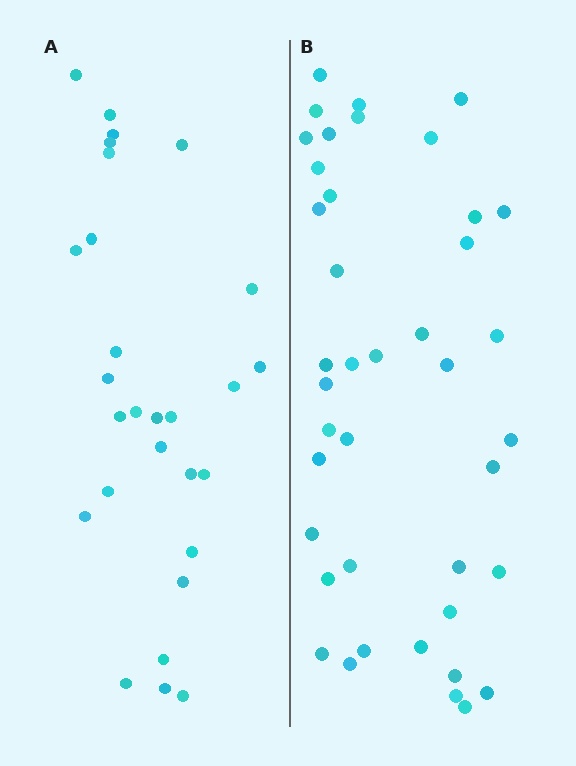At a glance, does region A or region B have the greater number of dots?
Region B (the right region) has more dots.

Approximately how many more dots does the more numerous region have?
Region B has approximately 15 more dots than region A.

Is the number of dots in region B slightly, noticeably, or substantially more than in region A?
Region B has substantially more. The ratio is roughly 1.5 to 1.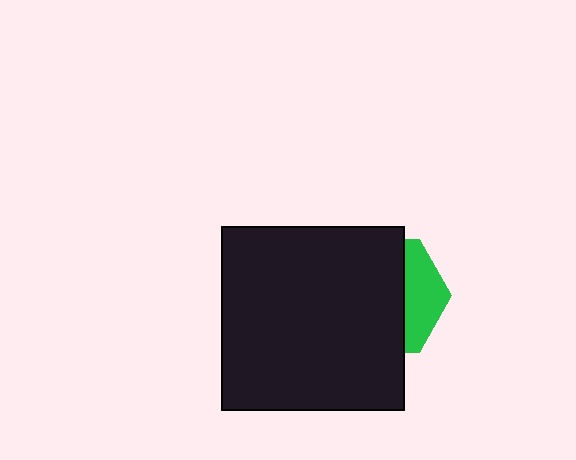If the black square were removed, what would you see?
You would see the complete green hexagon.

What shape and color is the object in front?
The object in front is a black square.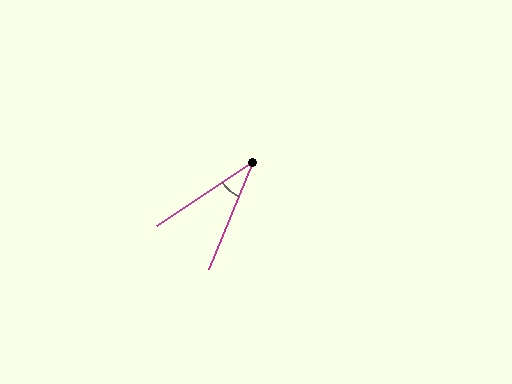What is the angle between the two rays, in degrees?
Approximately 34 degrees.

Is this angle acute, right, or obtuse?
It is acute.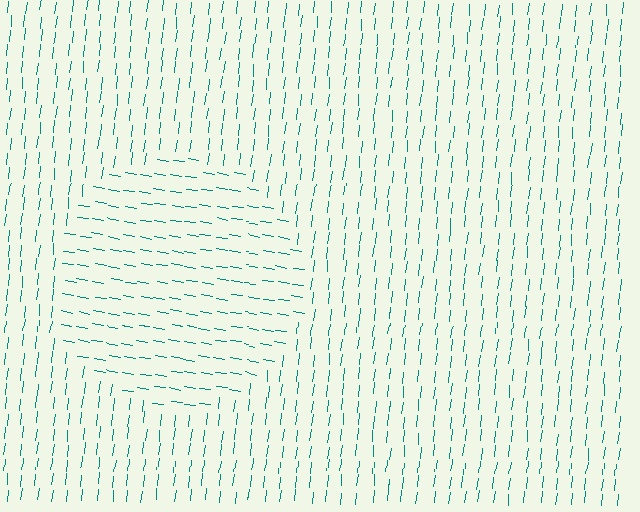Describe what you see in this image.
The image is filled with small teal line segments. A circle region in the image has lines oriented differently from the surrounding lines, creating a visible texture boundary.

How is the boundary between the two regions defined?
The boundary is defined purely by a change in line orientation (approximately 87 degrees difference). All lines are the same color and thickness.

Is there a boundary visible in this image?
Yes, there is a texture boundary formed by a change in line orientation.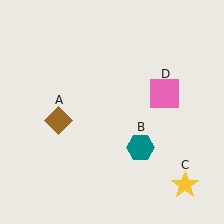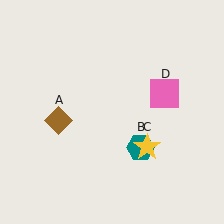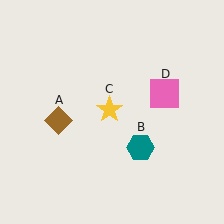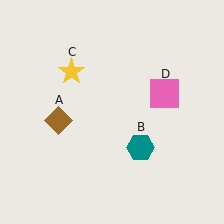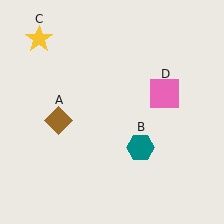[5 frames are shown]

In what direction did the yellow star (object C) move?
The yellow star (object C) moved up and to the left.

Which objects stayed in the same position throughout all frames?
Brown diamond (object A) and teal hexagon (object B) and pink square (object D) remained stationary.